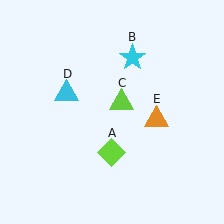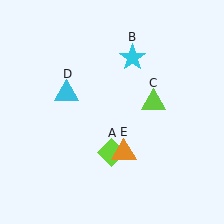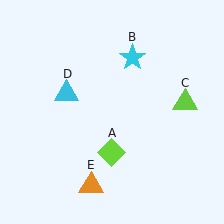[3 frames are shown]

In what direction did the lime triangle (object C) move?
The lime triangle (object C) moved right.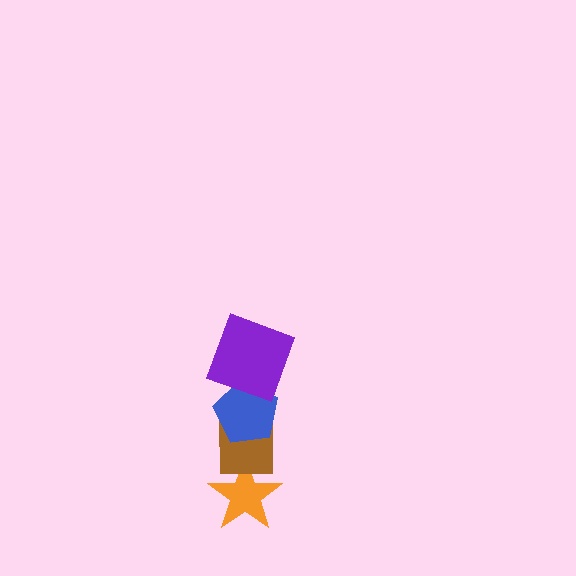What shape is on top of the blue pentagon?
The purple square is on top of the blue pentagon.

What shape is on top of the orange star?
The brown square is on top of the orange star.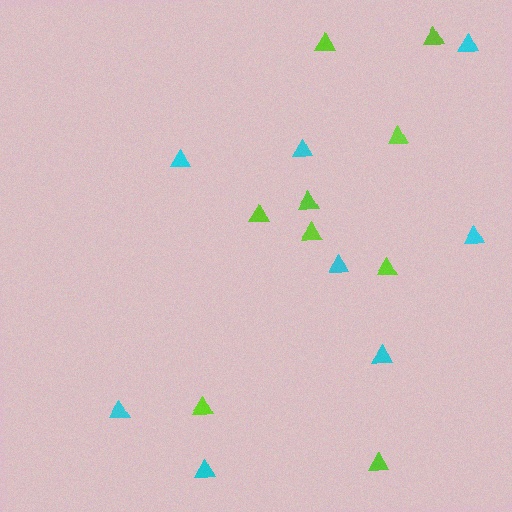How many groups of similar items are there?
There are 2 groups: one group of lime triangles (9) and one group of cyan triangles (8).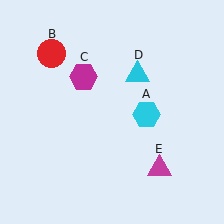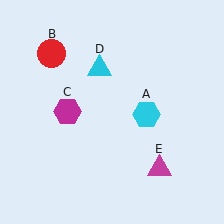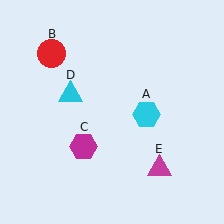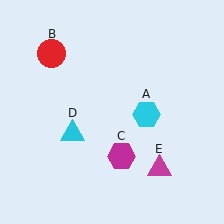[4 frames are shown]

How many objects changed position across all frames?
2 objects changed position: magenta hexagon (object C), cyan triangle (object D).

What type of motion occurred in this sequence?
The magenta hexagon (object C), cyan triangle (object D) rotated counterclockwise around the center of the scene.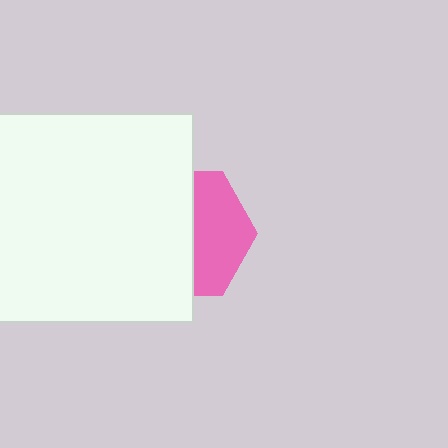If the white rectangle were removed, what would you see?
You would see the complete pink hexagon.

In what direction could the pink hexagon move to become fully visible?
The pink hexagon could move right. That would shift it out from behind the white rectangle entirely.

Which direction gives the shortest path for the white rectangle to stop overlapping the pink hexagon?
Moving left gives the shortest separation.